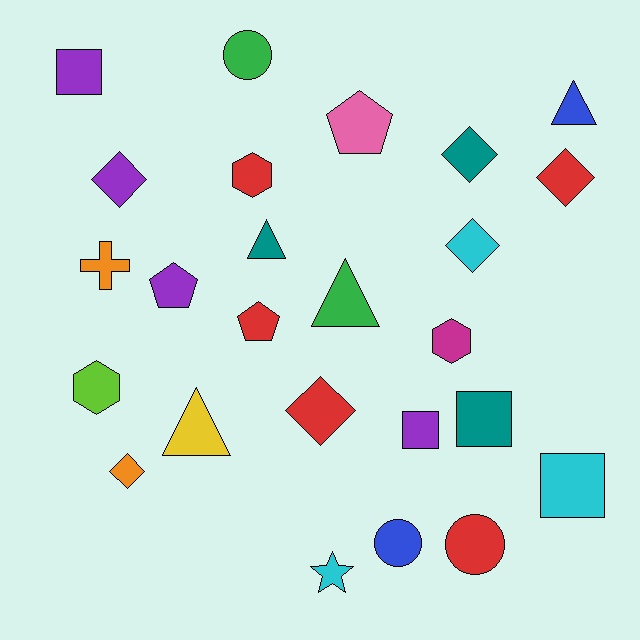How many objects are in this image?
There are 25 objects.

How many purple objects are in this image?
There are 4 purple objects.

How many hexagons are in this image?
There are 3 hexagons.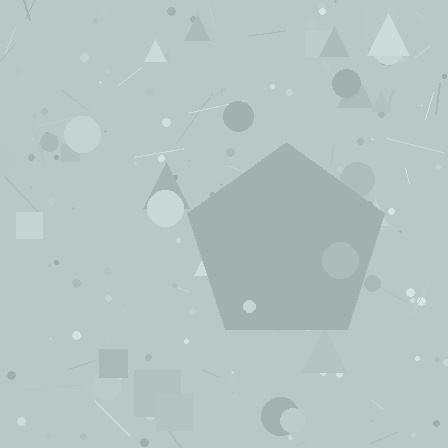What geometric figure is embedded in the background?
A pentagon is embedded in the background.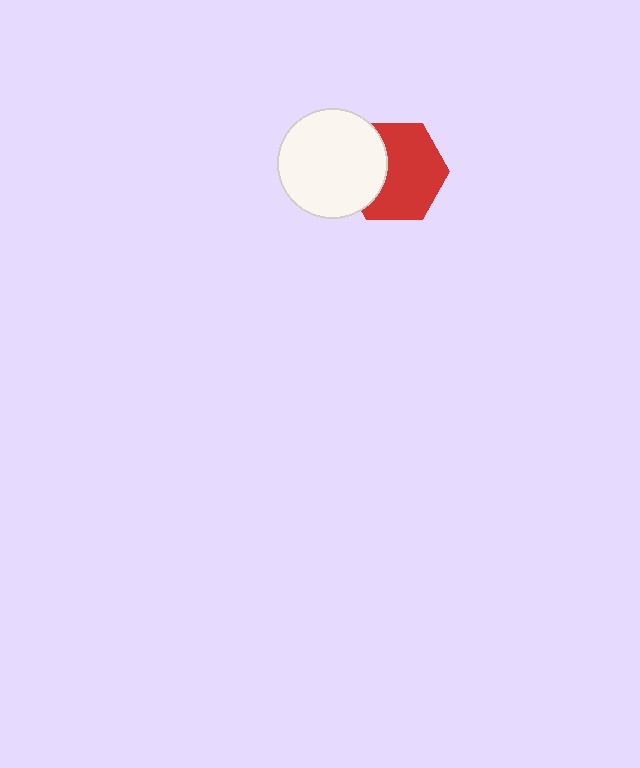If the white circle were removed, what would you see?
You would see the complete red hexagon.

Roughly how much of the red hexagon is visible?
Most of it is visible (roughly 67%).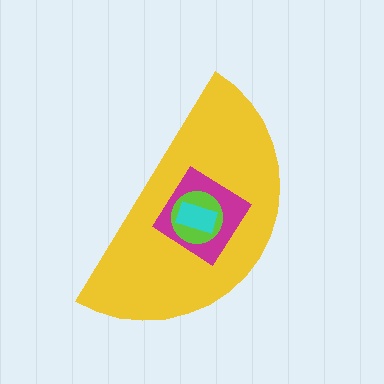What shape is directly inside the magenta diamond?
The lime circle.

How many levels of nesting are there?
4.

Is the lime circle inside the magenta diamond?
Yes.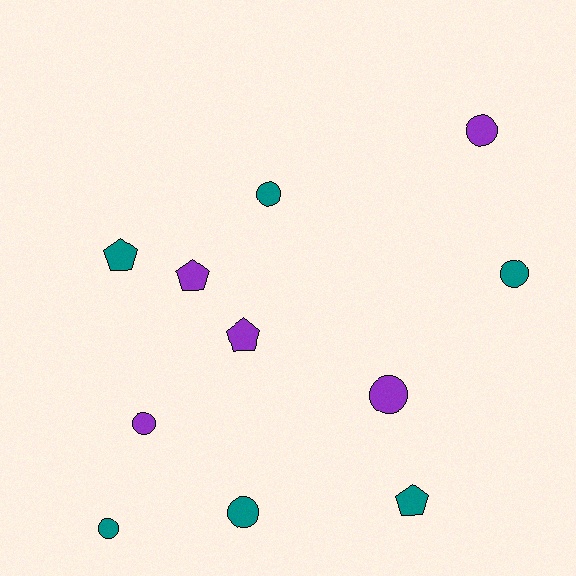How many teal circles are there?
There are 4 teal circles.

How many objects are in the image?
There are 11 objects.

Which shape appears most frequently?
Circle, with 7 objects.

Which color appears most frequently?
Teal, with 6 objects.